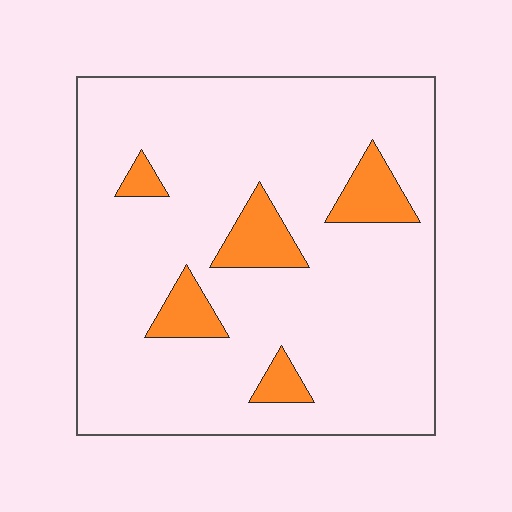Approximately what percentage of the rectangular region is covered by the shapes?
Approximately 10%.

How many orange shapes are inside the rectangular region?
5.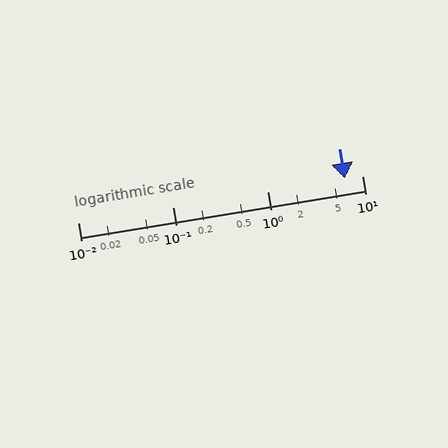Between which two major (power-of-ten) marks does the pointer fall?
The pointer is between 1 and 10.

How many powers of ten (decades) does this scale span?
The scale spans 3 decades, from 0.01 to 10.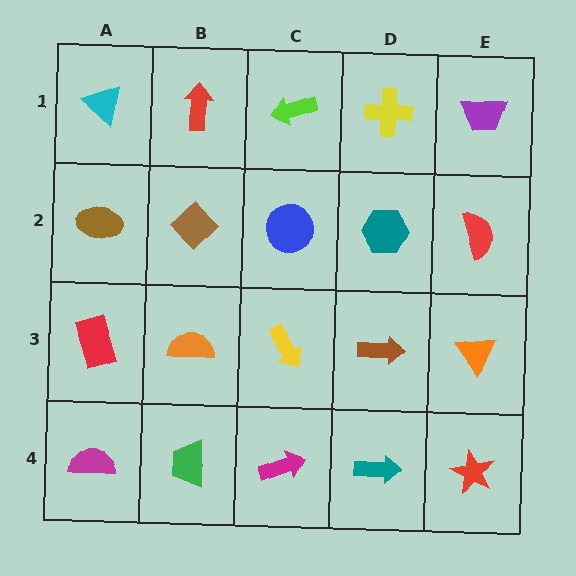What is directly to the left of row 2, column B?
A brown ellipse.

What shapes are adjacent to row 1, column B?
A brown diamond (row 2, column B), a cyan triangle (row 1, column A), a lime arrow (row 1, column C).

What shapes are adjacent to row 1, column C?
A blue circle (row 2, column C), a red arrow (row 1, column B), a yellow cross (row 1, column D).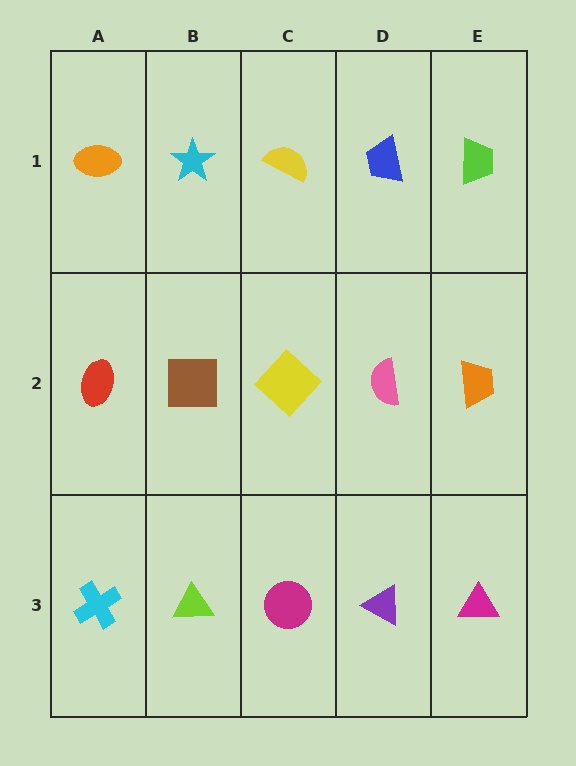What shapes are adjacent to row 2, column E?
A lime trapezoid (row 1, column E), a magenta triangle (row 3, column E), a pink semicircle (row 2, column D).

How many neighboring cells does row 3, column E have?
2.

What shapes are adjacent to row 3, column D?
A pink semicircle (row 2, column D), a magenta circle (row 3, column C), a magenta triangle (row 3, column E).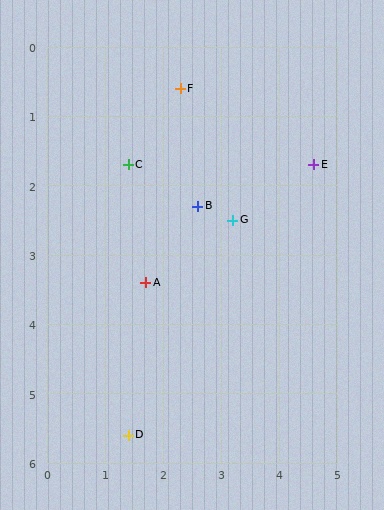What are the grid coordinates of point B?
Point B is at approximately (2.6, 2.3).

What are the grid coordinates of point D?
Point D is at approximately (1.4, 5.6).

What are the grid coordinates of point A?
Point A is at approximately (1.7, 3.4).